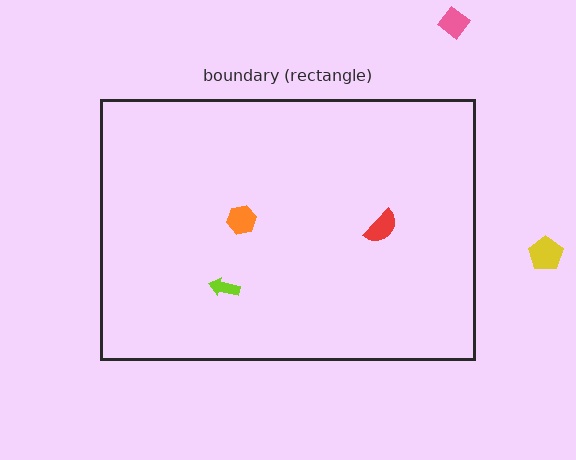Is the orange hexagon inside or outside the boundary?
Inside.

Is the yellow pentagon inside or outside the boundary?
Outside.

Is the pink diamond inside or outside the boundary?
Outside.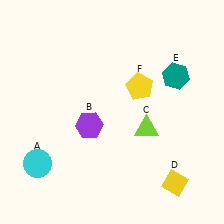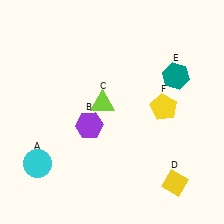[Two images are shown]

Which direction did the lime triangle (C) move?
The lime triangle (C) moved left.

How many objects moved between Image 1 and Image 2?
2 objects moved between the two images.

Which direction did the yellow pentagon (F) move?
The yellow pentagon (F) moved right.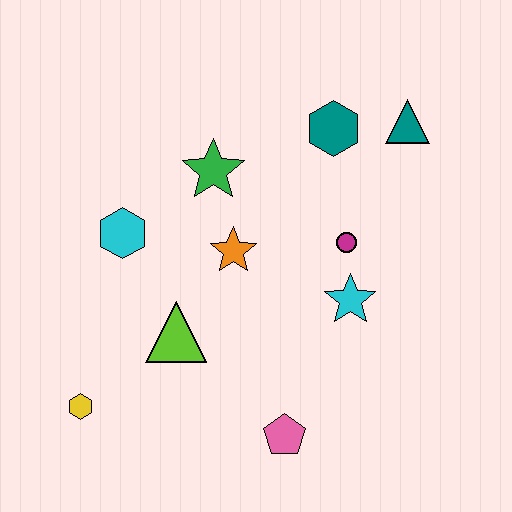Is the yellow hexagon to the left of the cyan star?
Yes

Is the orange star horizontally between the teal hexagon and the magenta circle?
No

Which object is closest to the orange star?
The green star is closest to the orange star.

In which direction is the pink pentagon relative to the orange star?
The pink pentagon is below the orange star.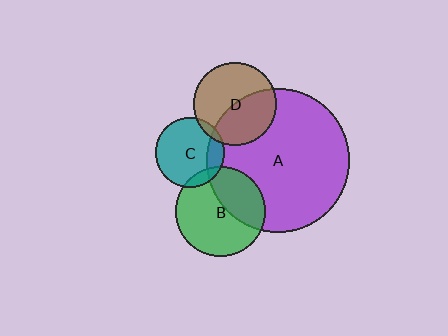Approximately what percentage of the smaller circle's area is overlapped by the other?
Approximately 45%.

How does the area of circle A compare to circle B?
Approximately 2.5 times.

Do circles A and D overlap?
Yes.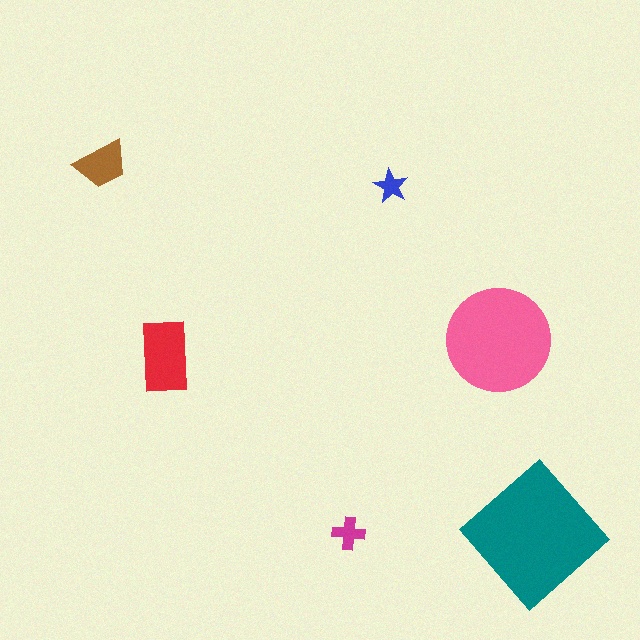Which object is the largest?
The teal diamond.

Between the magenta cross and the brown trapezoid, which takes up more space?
The brown trapezoid.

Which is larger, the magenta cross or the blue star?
The magenta cross.